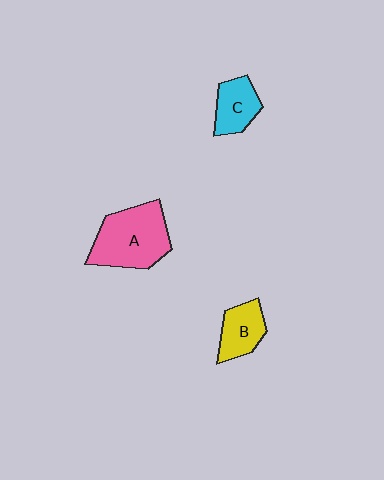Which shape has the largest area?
Shape A (pink).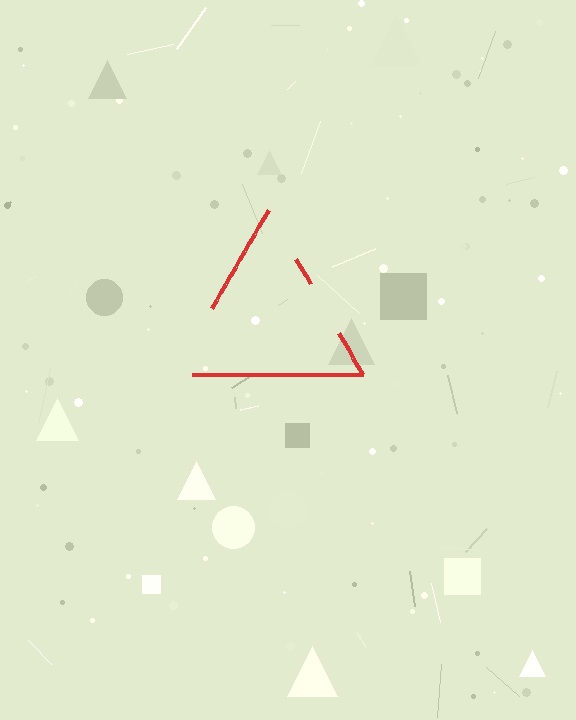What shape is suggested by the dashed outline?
The dashed outline suggests a triangle.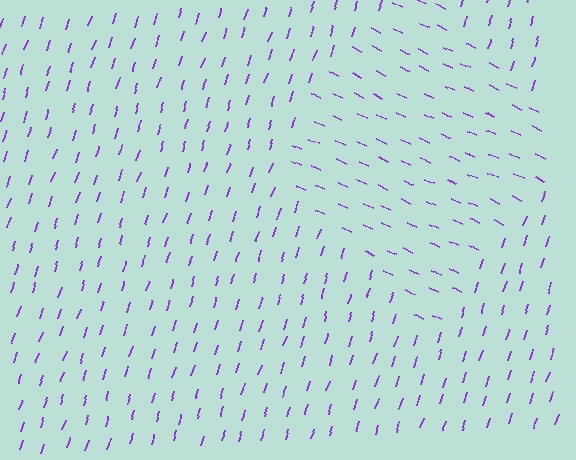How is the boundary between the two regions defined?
The boundary is defined purely by a change in line orientation (approximately 82 degrees difference). All lines are the same color and thickness.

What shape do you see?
I see a diamond.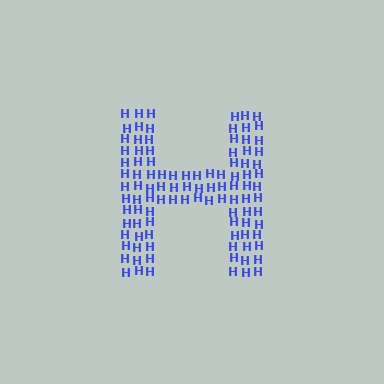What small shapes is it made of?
It is made of small letter H's.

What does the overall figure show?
The overall figure shows the letter H.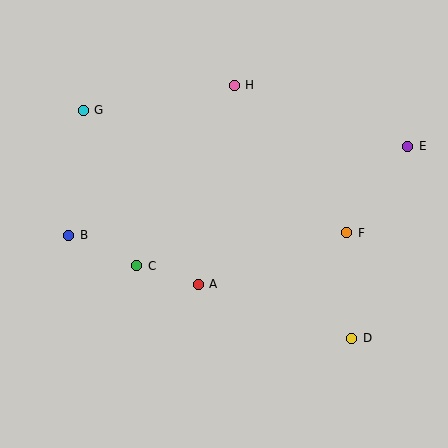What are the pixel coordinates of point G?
Point G is at (83, 110).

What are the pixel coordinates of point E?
Point E is at (408, 146).